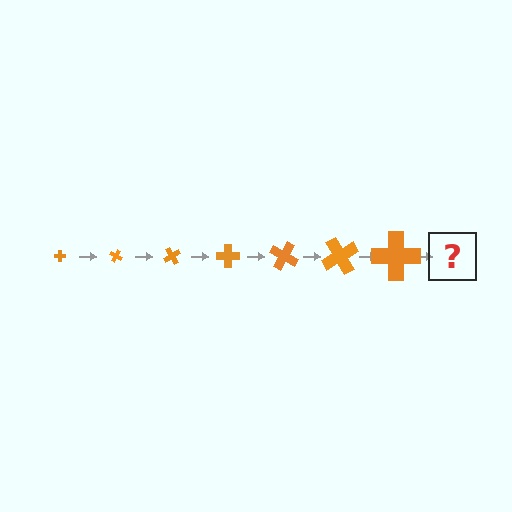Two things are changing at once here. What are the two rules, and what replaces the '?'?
The two rules are that the cross grows larger each step and it rotates 30 degrees each step. The '?' should be a cross, larger than the previous one and rotated 210 degrees from the start.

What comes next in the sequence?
The next element should be a cross, larger than the previous one and rotated 210 degrees from the start.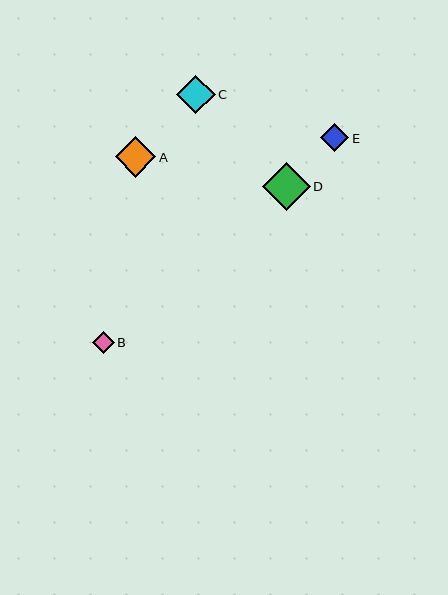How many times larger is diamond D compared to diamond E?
Diamond D is approximately 1.7 times the size of diamond E.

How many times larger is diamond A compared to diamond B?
Diamond A is approximately 1.9 times the size of diamond B.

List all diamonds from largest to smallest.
From largest to smallest: D, A, C, E, B.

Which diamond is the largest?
Diamond D is the largest with a size of approximately 48 pixels.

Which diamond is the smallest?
Diamond B is the smallest with a size of approximately 22 pixels.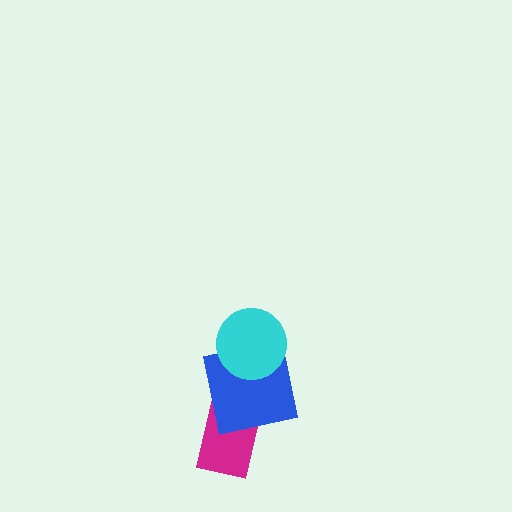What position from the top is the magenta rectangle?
The magenta rectangle is 3rd from the top.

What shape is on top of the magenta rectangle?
The blue square is on top of the magenta rectangle.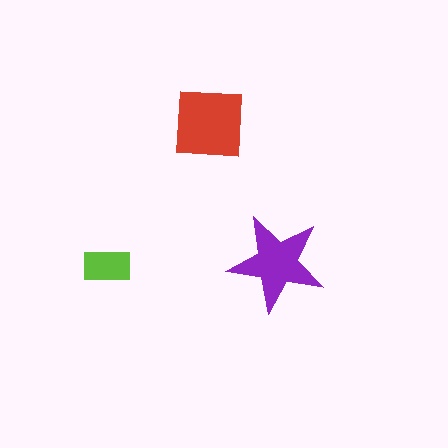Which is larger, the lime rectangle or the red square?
The red square.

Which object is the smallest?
The lime rectangle.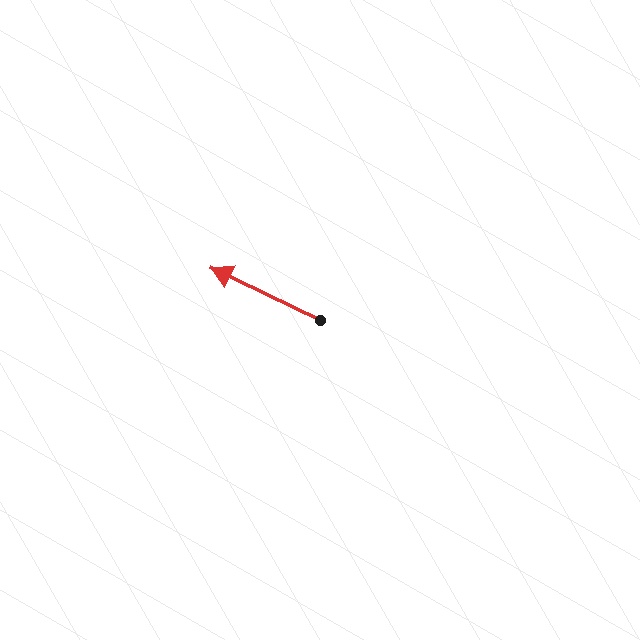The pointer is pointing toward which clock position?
Roughly 10 o'clock.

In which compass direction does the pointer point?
Northwest.